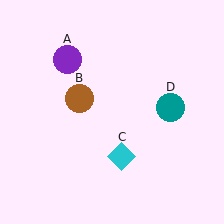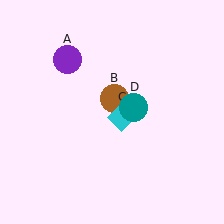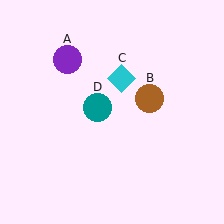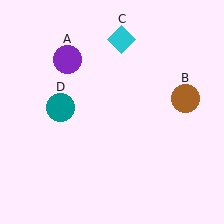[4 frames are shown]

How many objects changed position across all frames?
3 objects changed position: brown circle (object B), cyan diamond (object C), teal circle (object D).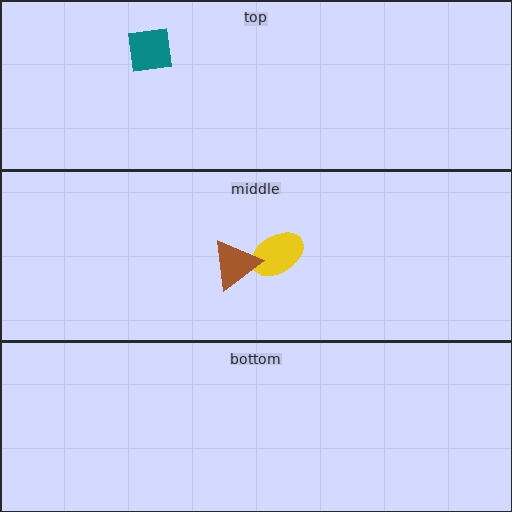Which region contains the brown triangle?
The middle region.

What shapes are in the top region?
The teal square.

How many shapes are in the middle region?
2.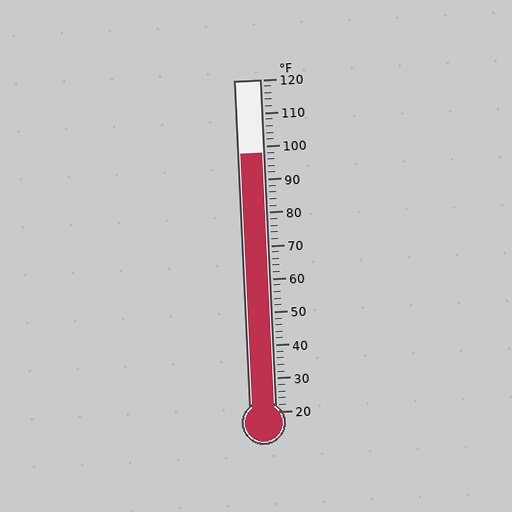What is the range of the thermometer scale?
The thermometer scale ranges from 20°F to 120°F.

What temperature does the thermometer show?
The thermometer shows approximately 98°F.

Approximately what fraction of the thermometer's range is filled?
The thermometer is filled to approximately 80% of its range.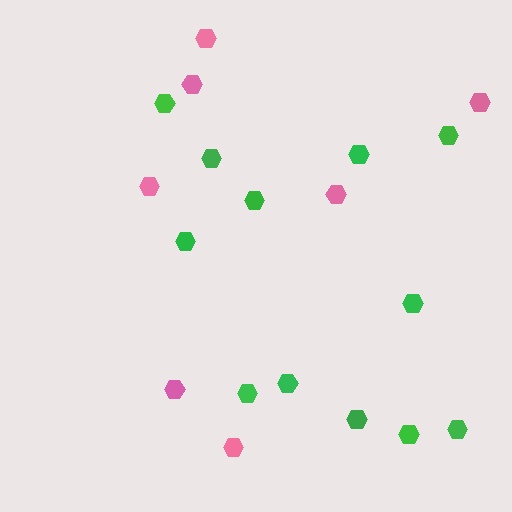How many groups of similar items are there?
There are 2 groups: one group of green hexagons (12) and one group of pink hexagons (7).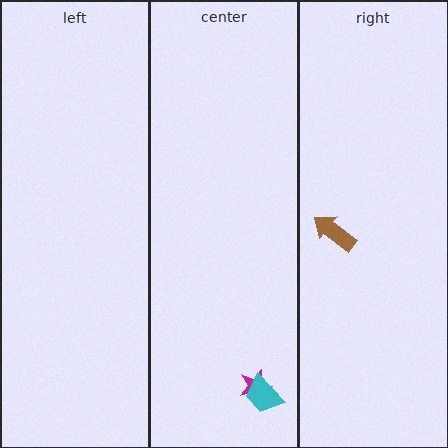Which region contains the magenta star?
The center region.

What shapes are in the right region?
The brown arrow.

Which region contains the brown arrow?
The right region.